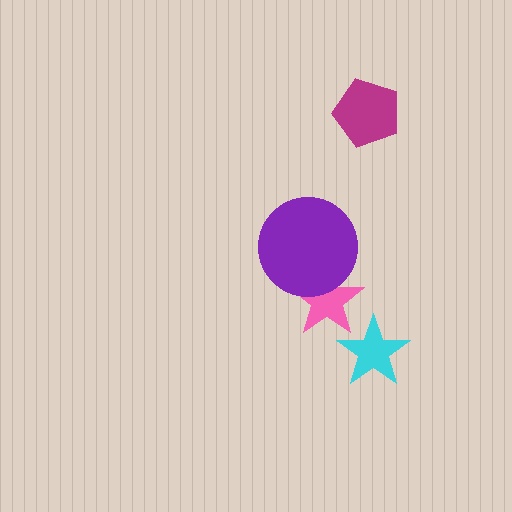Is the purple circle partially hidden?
No, no other shape covers it.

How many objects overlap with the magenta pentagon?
0 objects overlap with the magenta pentagon.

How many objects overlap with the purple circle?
1 object overlaps with the purple circle.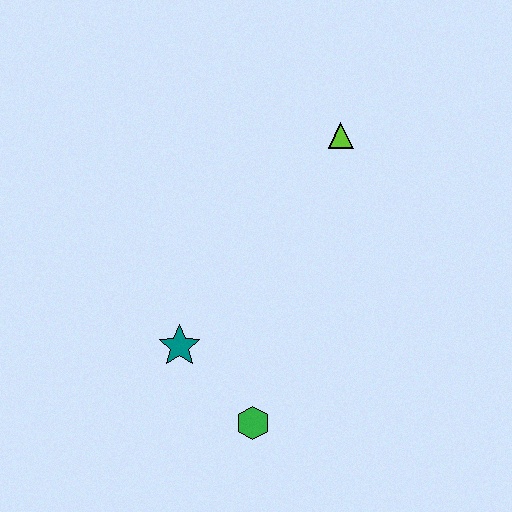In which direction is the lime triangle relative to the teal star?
The lime triangle is above the teal star.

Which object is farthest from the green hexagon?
The lime triangle is farthest from the green hexagon.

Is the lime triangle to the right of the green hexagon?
Yes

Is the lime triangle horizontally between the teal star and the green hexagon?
No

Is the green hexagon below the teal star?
Yes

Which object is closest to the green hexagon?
The teal star is closest to the green hexagon.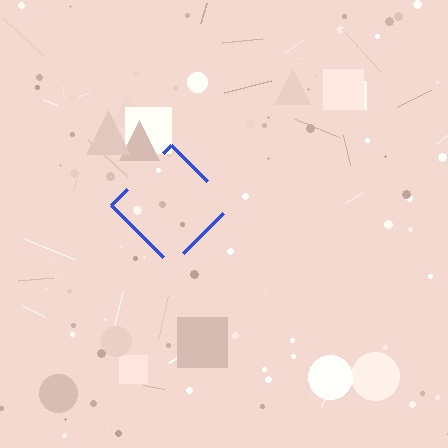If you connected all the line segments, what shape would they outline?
They would outline a diamond.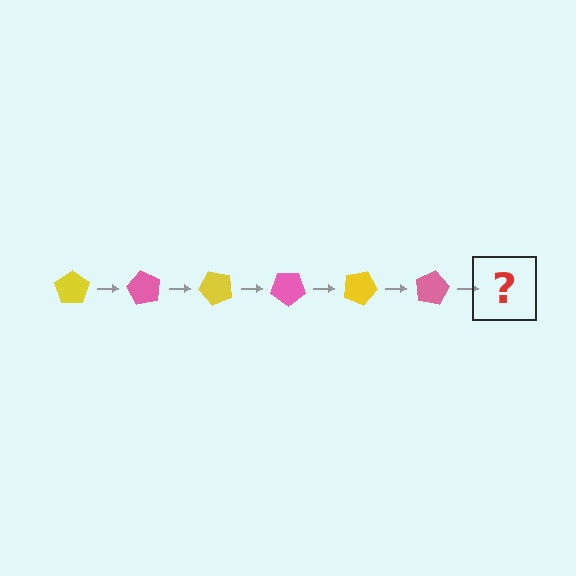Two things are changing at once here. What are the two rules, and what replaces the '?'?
The two rules are that it rotates 60 degrees each step and the color cycles through yellow and pink. The '?' should be a yellow pentagon, rotated 360 degrees from the start.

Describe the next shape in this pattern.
It should be a yellow pentagon, rotated 360 degrees from the start.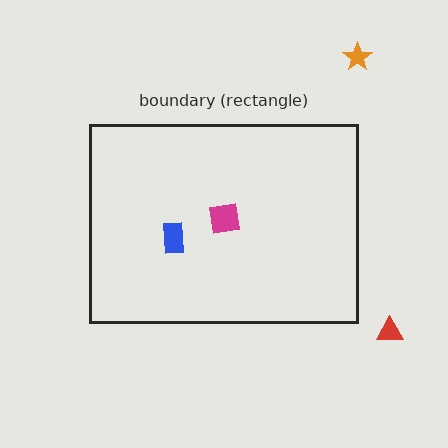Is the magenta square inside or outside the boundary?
Inside.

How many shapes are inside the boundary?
2 inside, 2 outside.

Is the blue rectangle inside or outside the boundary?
Inside.